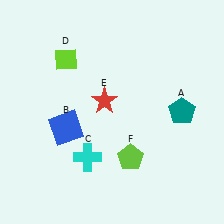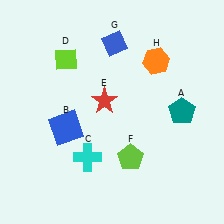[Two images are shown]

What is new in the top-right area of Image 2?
An orange hexagon (H) was added in the top-right area of Image 2.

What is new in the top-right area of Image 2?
A blue diamond (G) was added in the top-right area of Image 2.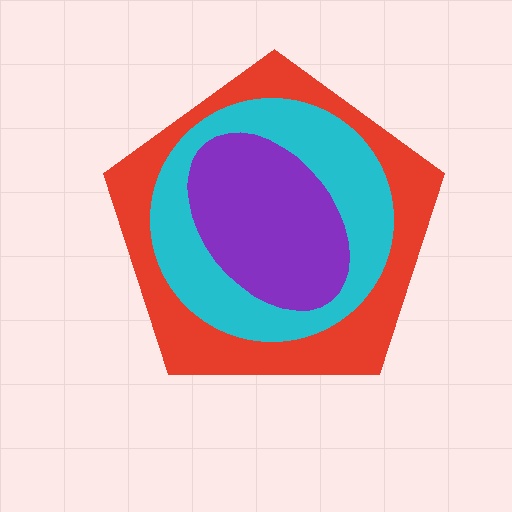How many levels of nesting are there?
3.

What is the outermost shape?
The red pentagon.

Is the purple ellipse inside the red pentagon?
Yes.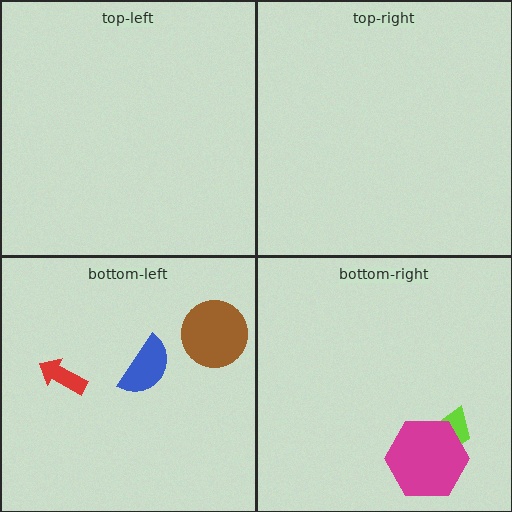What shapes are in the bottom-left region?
The blue semicircle, the brown circle, the red arrow.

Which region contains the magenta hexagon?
The bottom-right region.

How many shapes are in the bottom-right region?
2.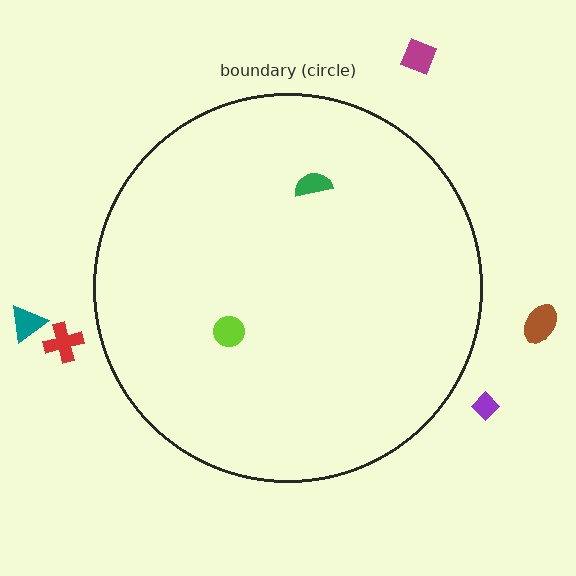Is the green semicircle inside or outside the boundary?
Inside.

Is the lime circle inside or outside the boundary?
Inside.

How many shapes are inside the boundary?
2 inside, 5 outside.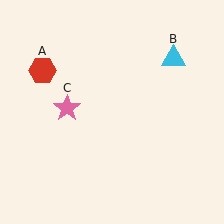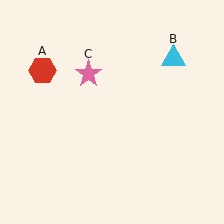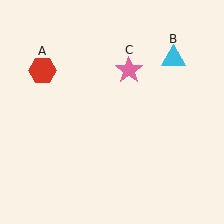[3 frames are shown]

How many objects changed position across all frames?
1 object changed position: pink star (object C).